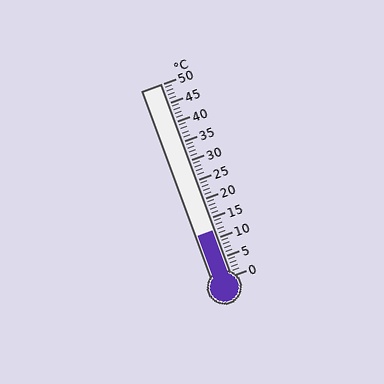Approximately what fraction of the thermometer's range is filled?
The thermometer is filled to approximately 25% of its range.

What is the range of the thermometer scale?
The thermometer scale ranges from 0°C to 50°C.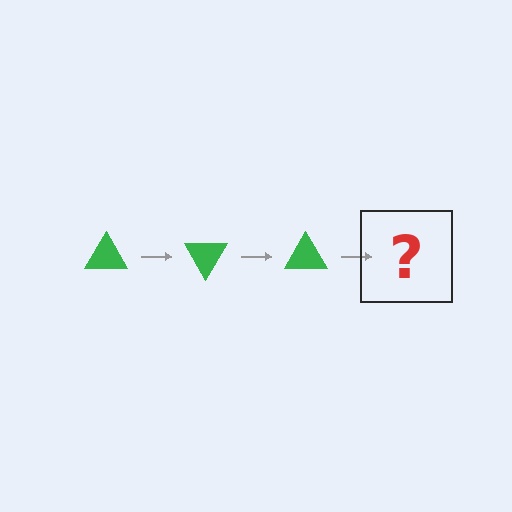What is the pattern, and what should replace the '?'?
The pattern is that the triangle rotates 60 degrees each step. The '?' should be a green triangle rotated 180 degrees.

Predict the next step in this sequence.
The next step is a green triangle rotated 180 degrees.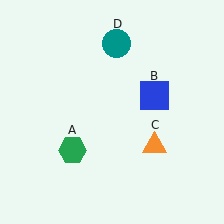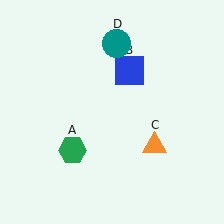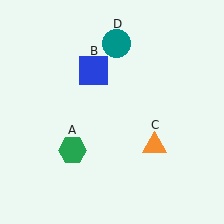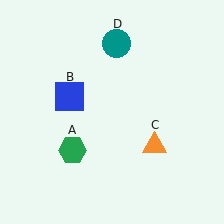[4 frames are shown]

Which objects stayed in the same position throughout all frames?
Green hexagon (object A) and orange triangle (object C) and teal circle (object D) remained stationary.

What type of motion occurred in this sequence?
The blue square (object B) rotated counterclockwise around the center of the scene.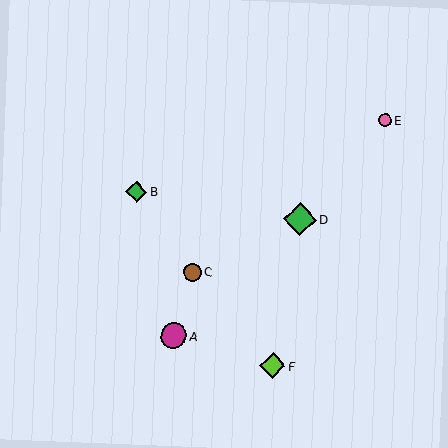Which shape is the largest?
The green diamond (labeled D) is the largest.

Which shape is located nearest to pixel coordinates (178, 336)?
The magenta circle (labeled A) at (174, 336) is nearest to that location.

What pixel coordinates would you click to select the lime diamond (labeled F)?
Click at (272, 366) to select the lime diamond F.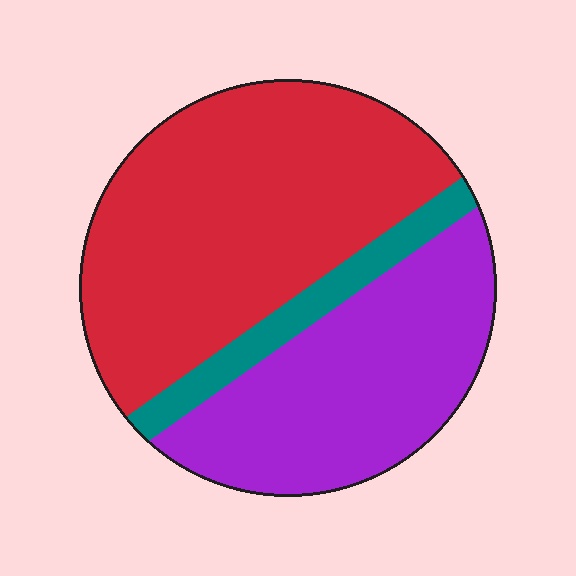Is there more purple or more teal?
Purple.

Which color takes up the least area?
Teal, at roughly 10%.